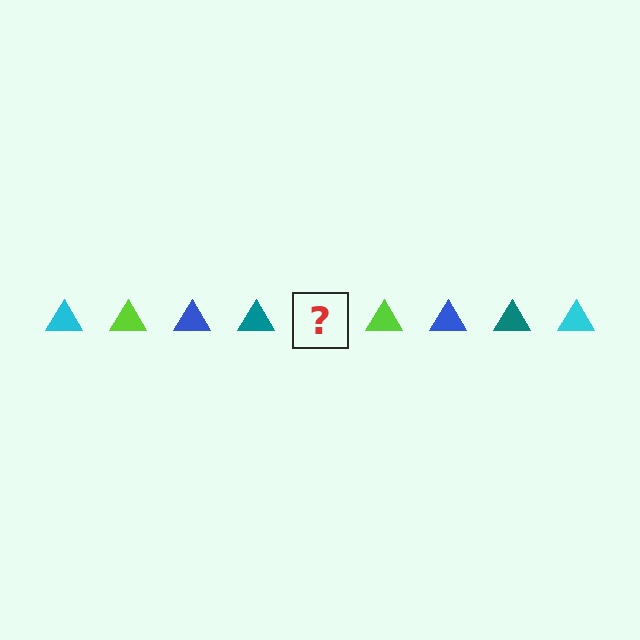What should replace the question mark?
The question mark should be replaced with a cyan triangle.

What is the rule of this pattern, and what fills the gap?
The rule is that the pattern cycles through cyan, lime, blue, teal triangles. The gap should be filled with a cyan triangle.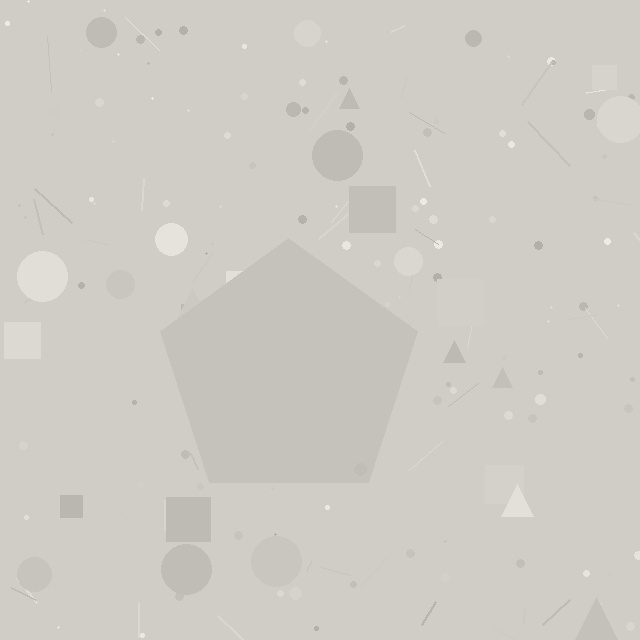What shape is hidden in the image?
A pentagon is hidden in the image.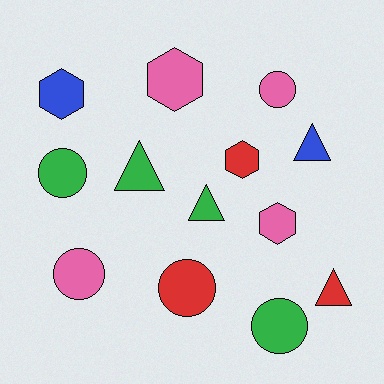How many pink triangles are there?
There are no pink triangles.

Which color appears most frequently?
Pink, with 4 objects.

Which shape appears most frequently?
Circle, with 5 objects.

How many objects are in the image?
There are 13 objects.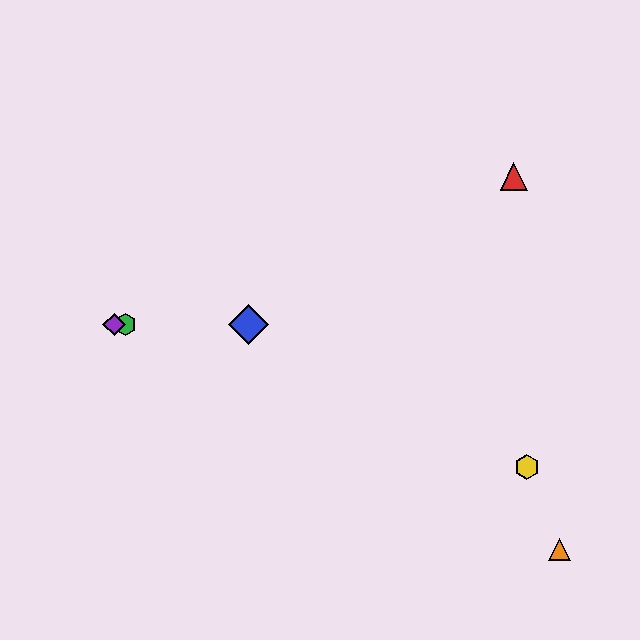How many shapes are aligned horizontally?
3 shapes (the blue diamond, the green hexagon, the purple diamond) are aligned horizontally.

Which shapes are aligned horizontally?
The blue diamond, the green hexagon, the purple diamond are aligned horizontally.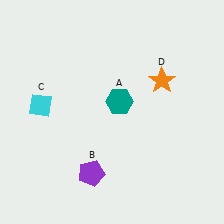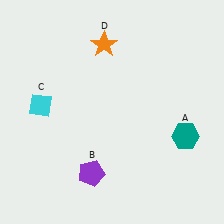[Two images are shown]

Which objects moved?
The objects that moved are: the teal hexagon (A), the orange star (D).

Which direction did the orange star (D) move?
The orange star (D) moved left.